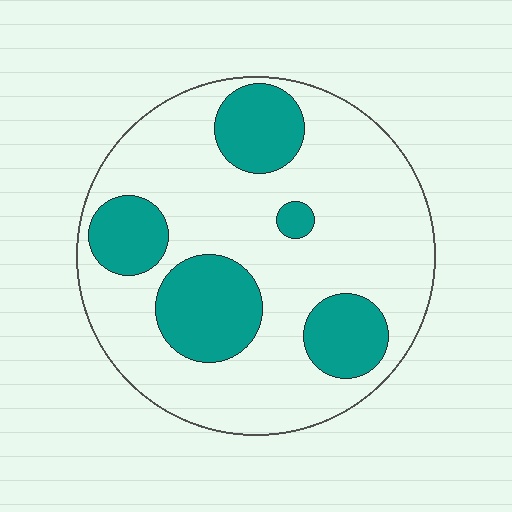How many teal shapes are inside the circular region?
5.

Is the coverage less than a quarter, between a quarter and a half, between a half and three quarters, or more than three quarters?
Between a quarter and a half.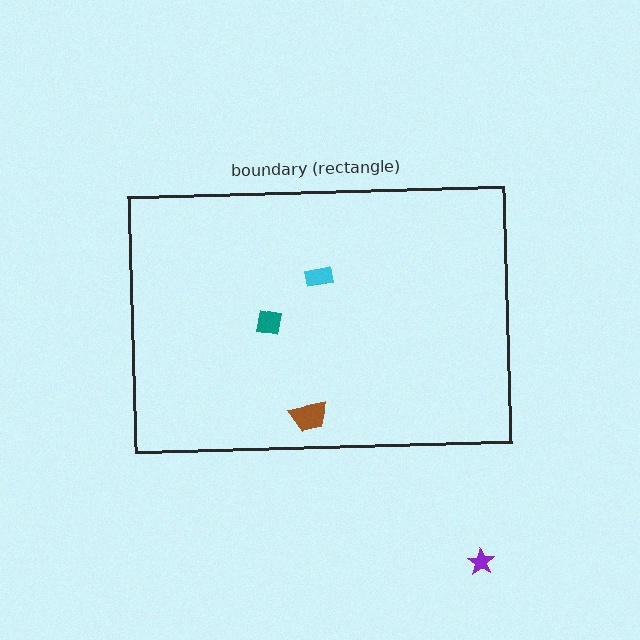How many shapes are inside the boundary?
3 inside, 1 outside.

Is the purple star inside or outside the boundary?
Outside.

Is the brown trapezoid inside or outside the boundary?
Inside.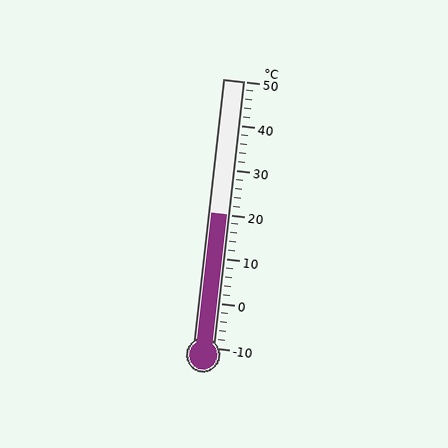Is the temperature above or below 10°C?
The temperature is above 10°C.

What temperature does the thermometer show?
The thermometer shows approximately 20°C.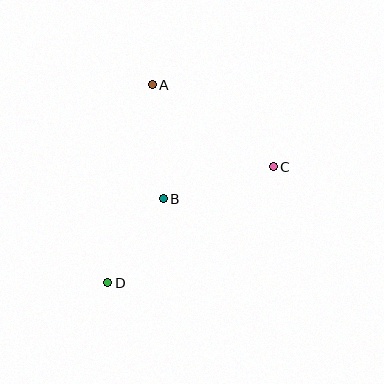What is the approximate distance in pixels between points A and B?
The distance between A and B is approximately 114 pixels.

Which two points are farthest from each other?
Points A and D are farthest from each other.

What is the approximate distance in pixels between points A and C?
The distance between A and C is approximately 146 pixels.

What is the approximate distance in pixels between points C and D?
The distance between C and D is approximately 202 pixels.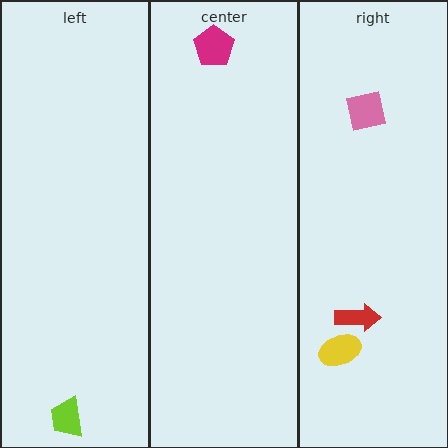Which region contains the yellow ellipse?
The right region.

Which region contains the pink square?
The right region.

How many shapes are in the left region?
1.